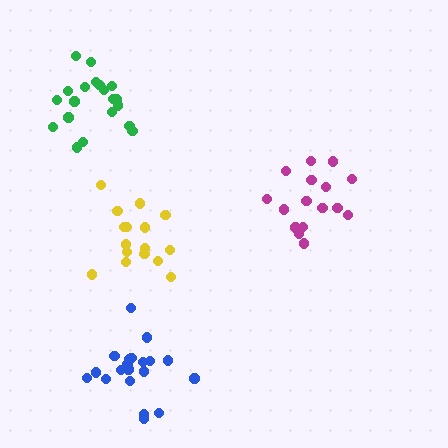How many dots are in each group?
Group 1: 20 dots, Group 2: 16 dots, Group 3: 16 dots, Group 4: 20 dots (72 total).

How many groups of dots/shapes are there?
There are 4 groups.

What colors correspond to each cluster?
The clusters are colored: blue, yellow, magenta, green.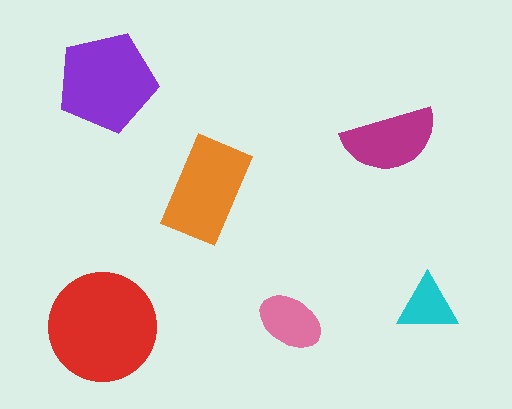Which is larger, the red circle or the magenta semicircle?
The red circle.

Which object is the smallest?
The cyan triangle.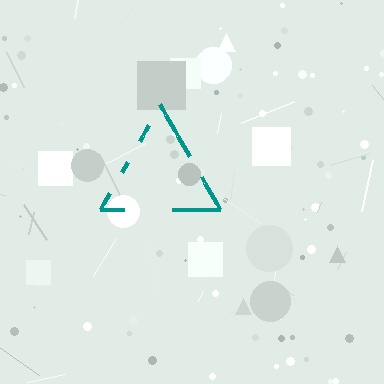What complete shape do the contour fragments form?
The contour fragments form a triangle.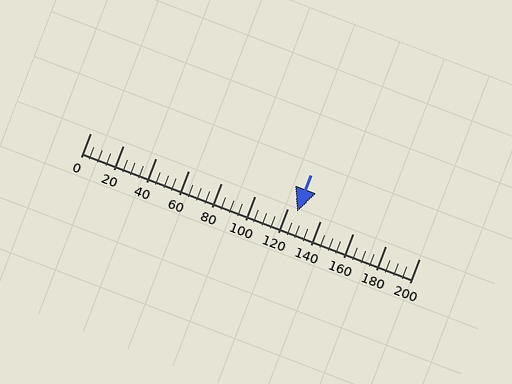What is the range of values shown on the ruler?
The ruler shows values from 0 to 200.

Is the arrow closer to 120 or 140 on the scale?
The arrow is closer to 120.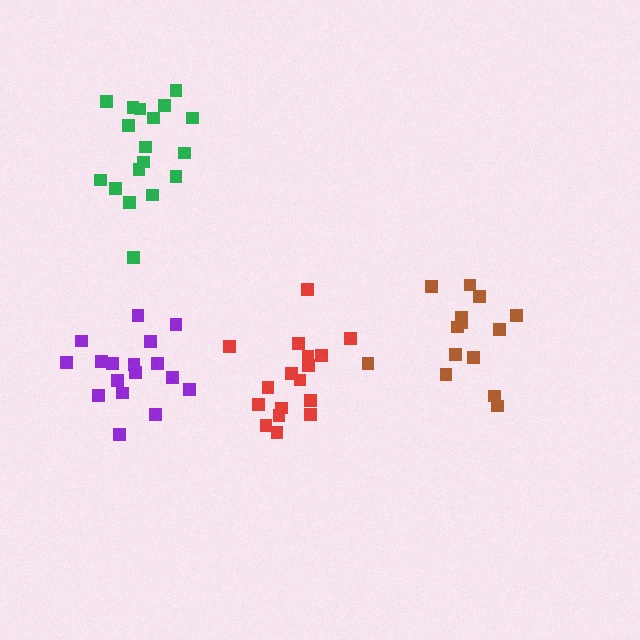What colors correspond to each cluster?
The clusters are colored: brown, purple, green, red.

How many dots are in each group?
Group 1: 14 dots, Group 2: 17 dots, Group 3: 18 dots, Group 4: 17 dots (66 total).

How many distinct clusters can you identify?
There are 4 distinct clusters.